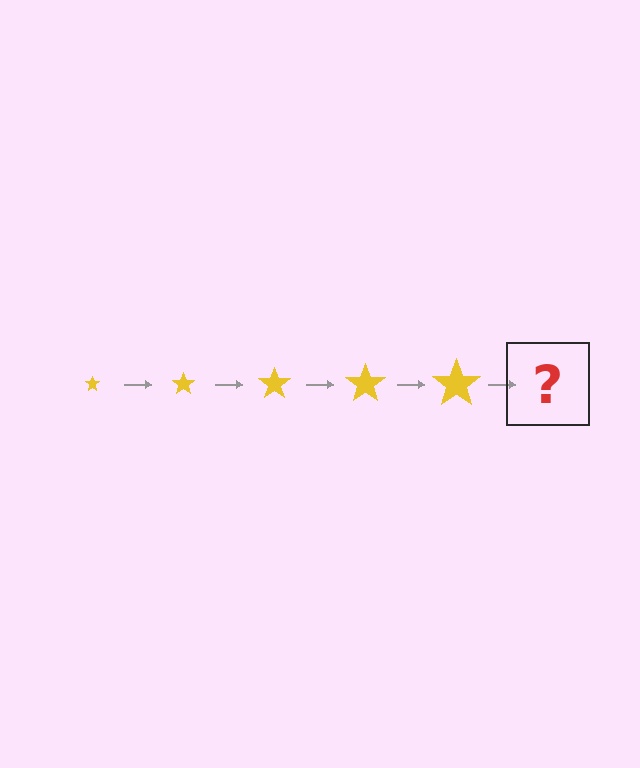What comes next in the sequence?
The next element should be a yellow star, larger than the previous one.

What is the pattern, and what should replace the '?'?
The pattern is that the star gets progressively larger each step. The '?' should be a yellow star, larger than the previous one.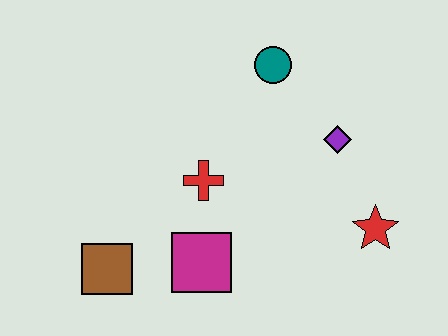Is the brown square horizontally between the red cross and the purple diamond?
No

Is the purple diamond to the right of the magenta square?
Yes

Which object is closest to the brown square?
The magenta square is closest to the brown square.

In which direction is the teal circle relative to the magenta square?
The teal circle is above the magenta square.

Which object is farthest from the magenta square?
The teal circle is farthest from the magenta square.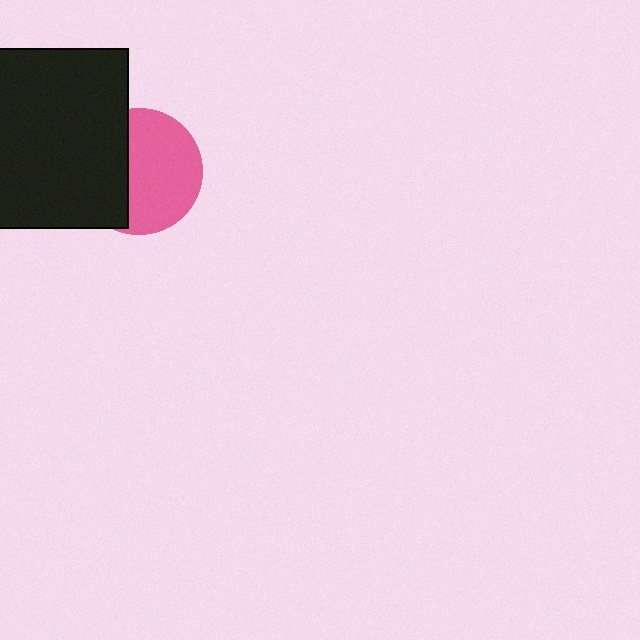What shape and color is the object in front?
The object in front is a black square.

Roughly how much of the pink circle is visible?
About half of it is visible (roughly 60%).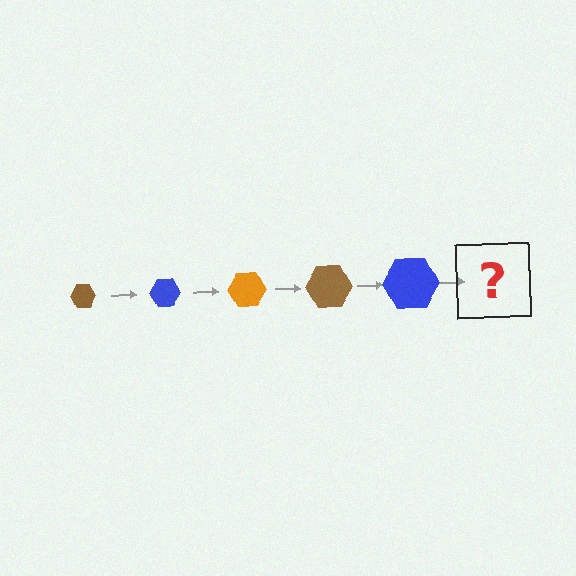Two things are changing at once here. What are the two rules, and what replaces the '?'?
The two rules are that the hexagon grows larger each step and the color cycles through brown, blue, and orange. The '?' should be an orange hexagon, larger than the previous one.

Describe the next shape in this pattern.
It should be an orange hexagon, larger than the previous one.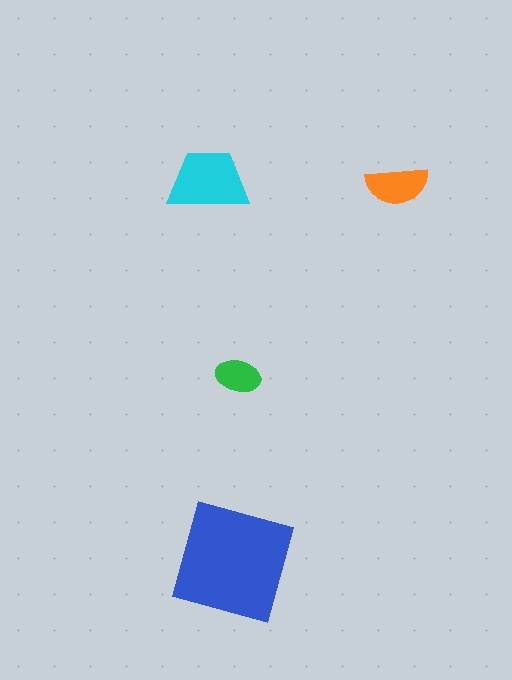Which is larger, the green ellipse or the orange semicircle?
The orange semicircle.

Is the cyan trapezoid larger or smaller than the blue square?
Smaller.